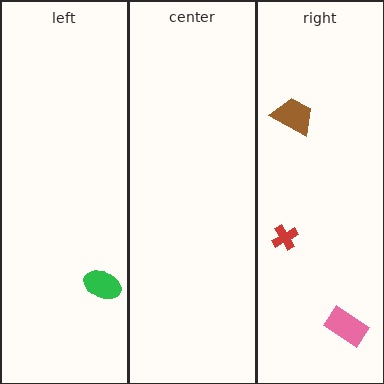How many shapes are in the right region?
3.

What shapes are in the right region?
The brown trapezoid, the pink rectangle, the red cross.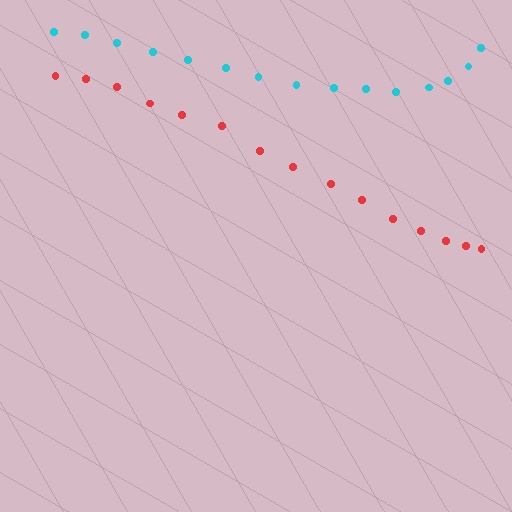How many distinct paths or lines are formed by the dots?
There are 2 distinct paths.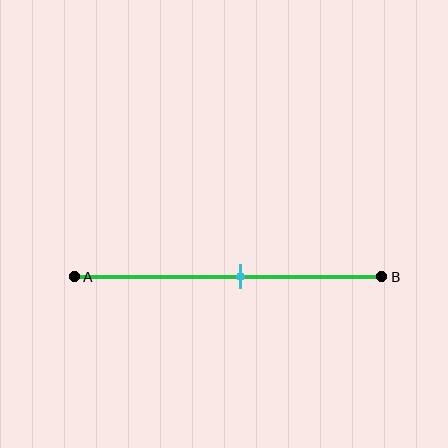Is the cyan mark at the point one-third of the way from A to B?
No, the mark is at about 55% from A, not at the 33% one-third point.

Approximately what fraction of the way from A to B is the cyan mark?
The cyan mark is approximately 55% of the way from A to B.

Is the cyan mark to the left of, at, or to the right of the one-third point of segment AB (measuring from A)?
The cyan mark is to the right of the one-third point of segment AB.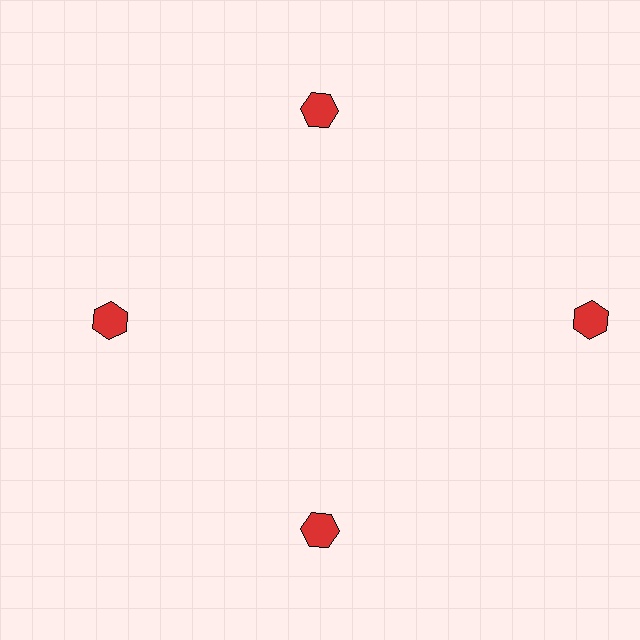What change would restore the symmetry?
The symmetry would be restored by moving it inward, back onto the ring so that all 4 hexagons sit at equal angles and equal distance from the center.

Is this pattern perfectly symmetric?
No. The 4 red hexagons are arranged in a ring, but one element near the 3 o'clock position is pushed outward from the center, breaking the 4-fold rotational symmetry.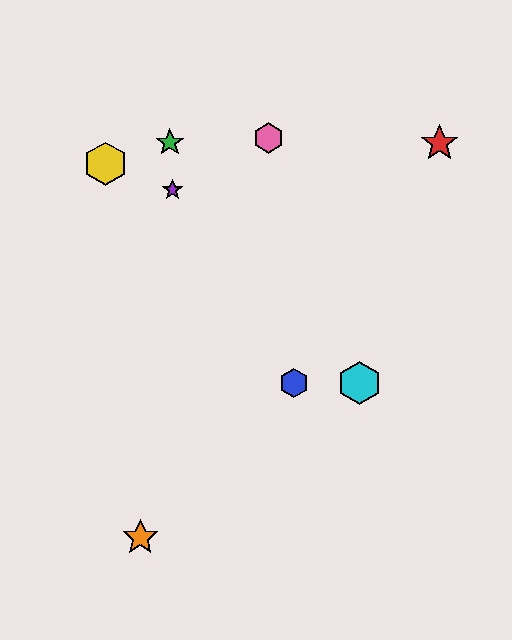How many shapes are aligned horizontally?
2 shapes (the blue hexagon, the cyan hexagon) are aligned horizontally.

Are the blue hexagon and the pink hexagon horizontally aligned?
No, the blue hexagon is at y≈383 and the pink hexagon is at y≈138.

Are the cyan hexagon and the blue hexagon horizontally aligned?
Yes, both are at y≈383.